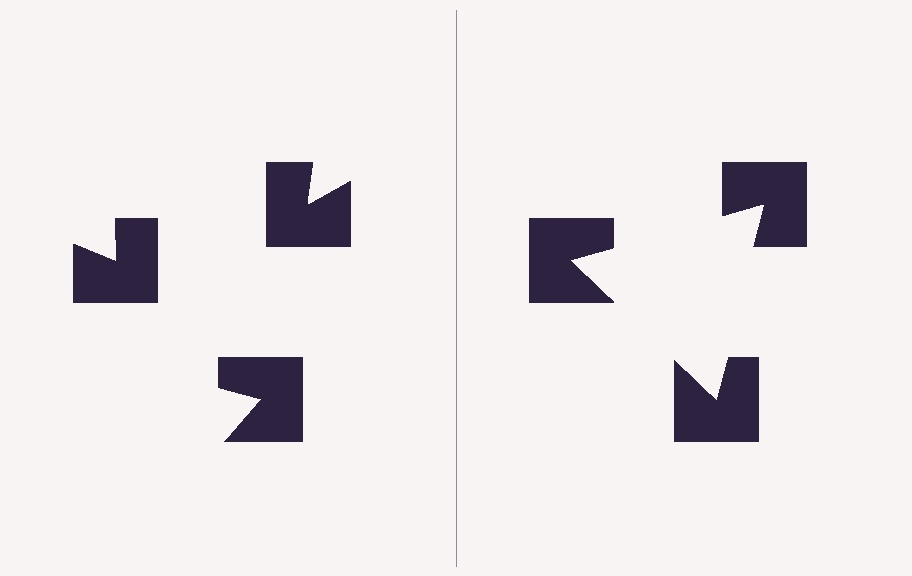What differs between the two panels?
The notched squares are positioned identically on both sides; only the wedge orientations differ. On the right they align to a triangle; on the left they are misaligned.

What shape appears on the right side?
An illusory triangle.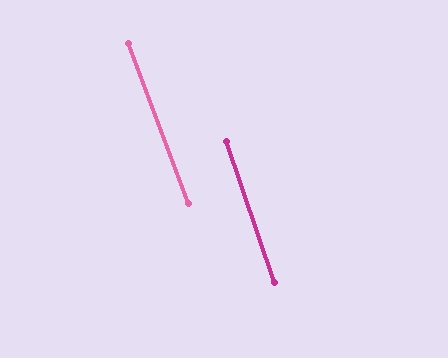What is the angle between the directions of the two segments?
Approximately 2 degrees.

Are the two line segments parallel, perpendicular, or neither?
Parallel — their directions differ by only 1.8°.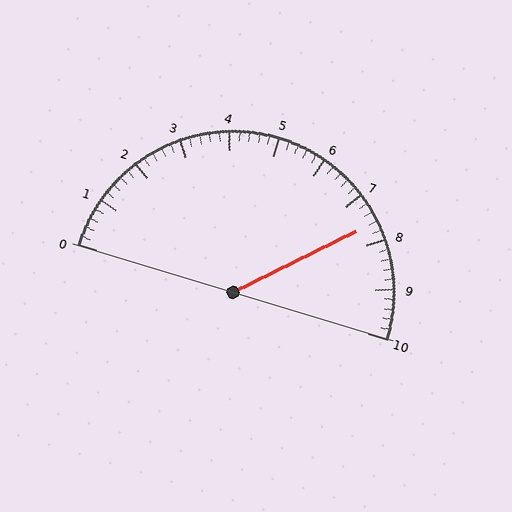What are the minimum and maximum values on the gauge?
The gauge ranges from 0 to 10.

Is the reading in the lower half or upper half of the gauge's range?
The reading is in the upper half of the range (0 to 10).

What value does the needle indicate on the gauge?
The needle indicates approximately 7.6.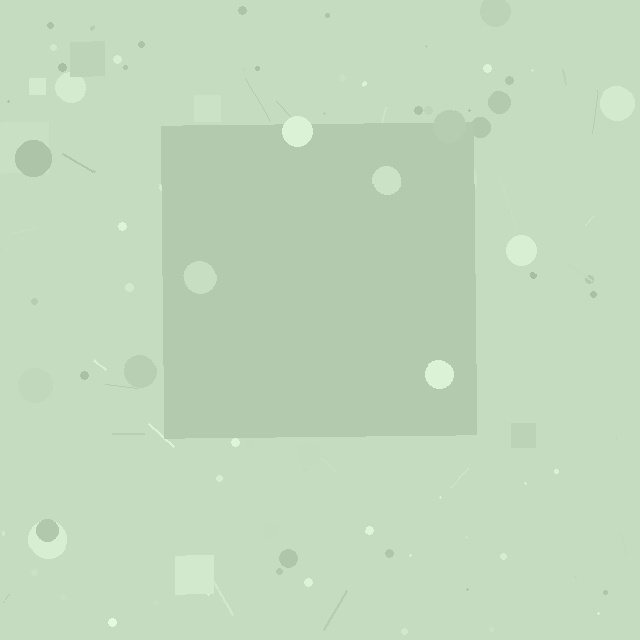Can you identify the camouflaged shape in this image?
The camouflaged shape is a square.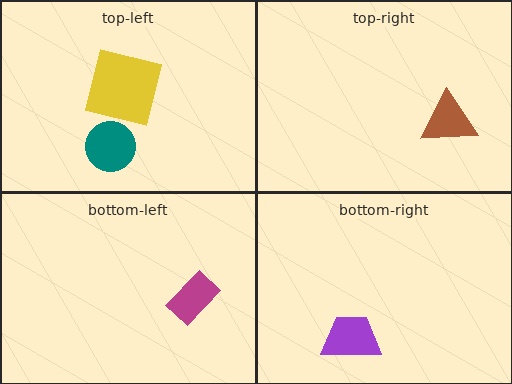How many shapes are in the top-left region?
2.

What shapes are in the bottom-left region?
The magenta rectangle.